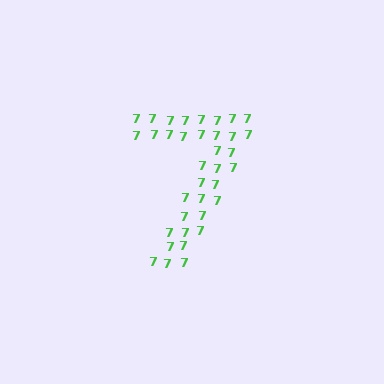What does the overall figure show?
The overall figure shows the digit 7.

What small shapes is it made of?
It is made of small digit 7's.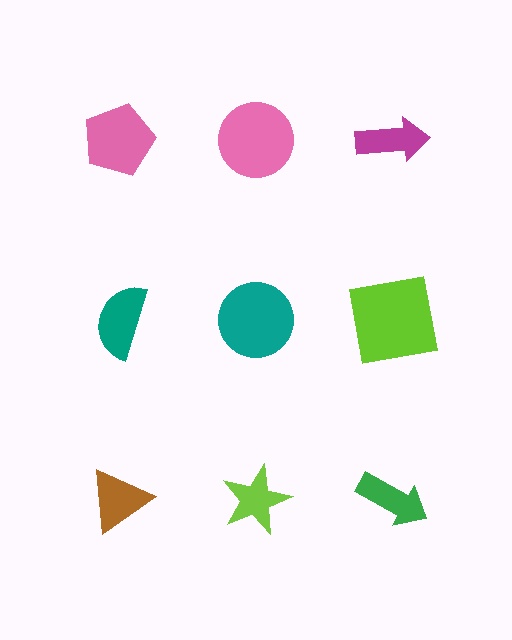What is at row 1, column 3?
A magenta arrow.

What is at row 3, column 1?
A brown triangle.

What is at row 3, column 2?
A lime star.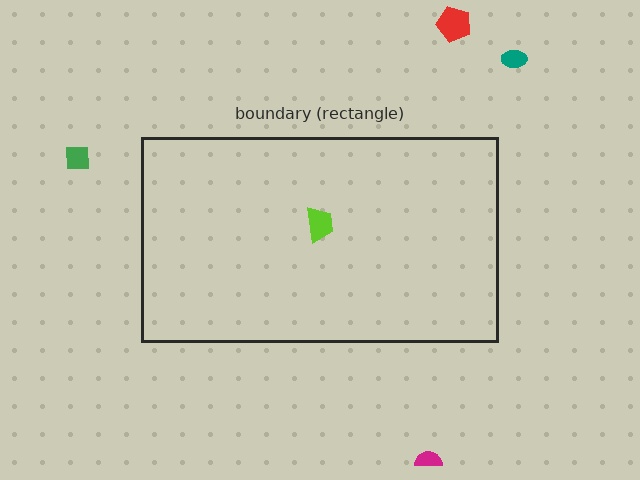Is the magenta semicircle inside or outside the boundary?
Outside.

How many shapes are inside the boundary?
1 inside, 4 outside.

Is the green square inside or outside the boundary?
Outside.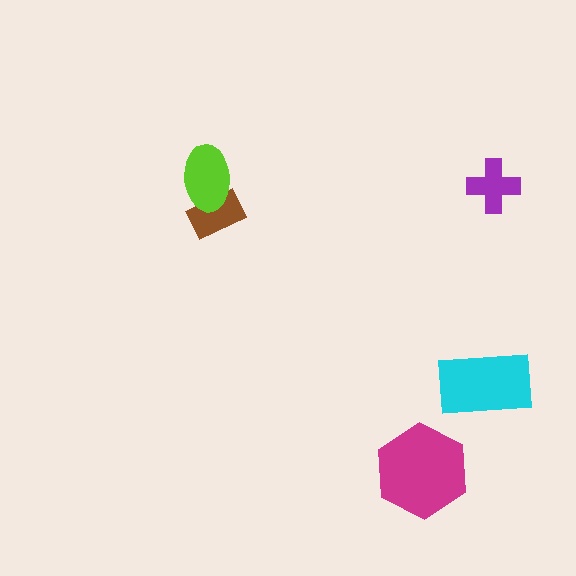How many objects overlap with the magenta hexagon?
0 objects overlap with the magenta hexagon.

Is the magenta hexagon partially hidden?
No, no other shape covers it.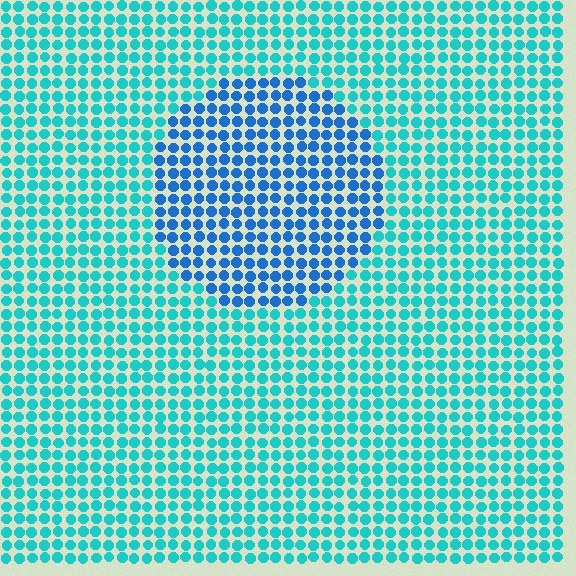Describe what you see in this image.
The image is filled with small cyan elements in a uniform arrangement. A circle-shaped region is visible where the elements are tinted to a slightly different hue, forming a subtle color boundary.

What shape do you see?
I see a circle.